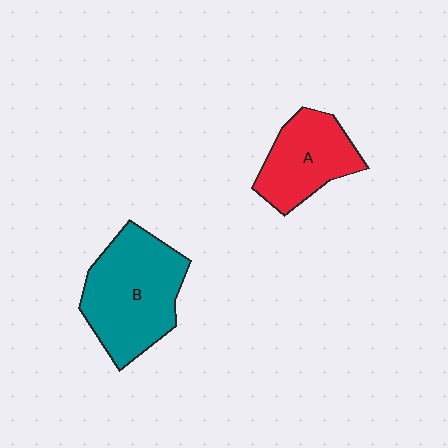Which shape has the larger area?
Shape B (teal).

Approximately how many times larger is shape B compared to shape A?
Approximately 1.5 times.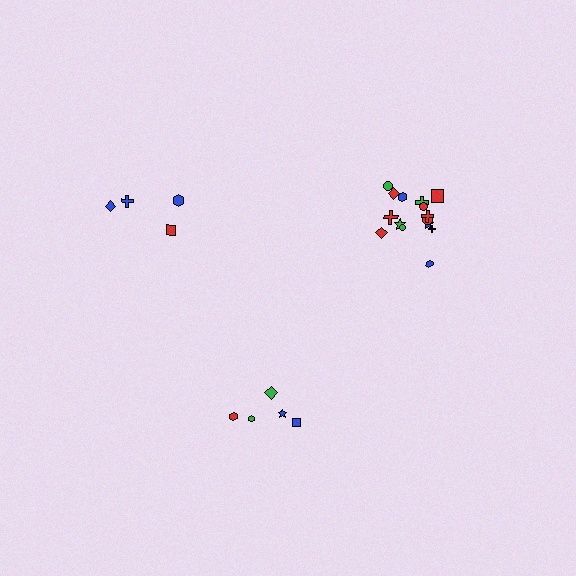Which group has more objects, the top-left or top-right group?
The top-right group.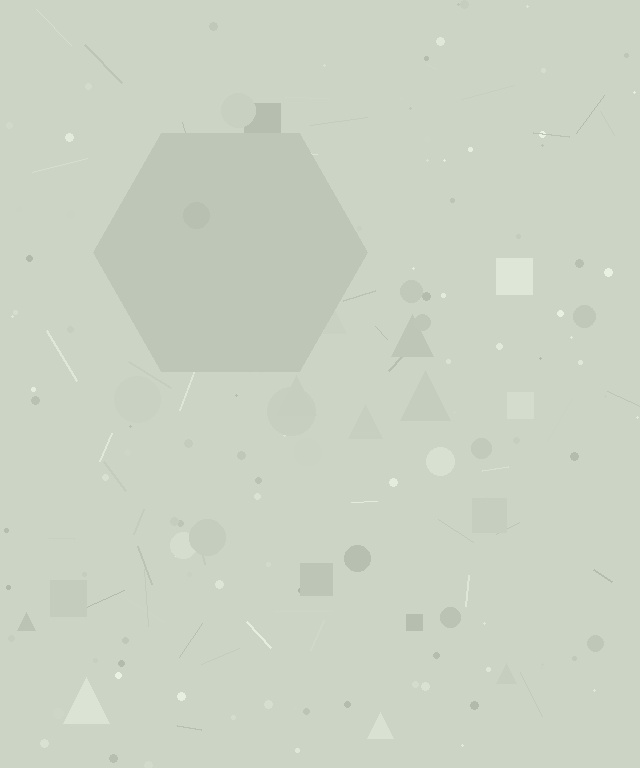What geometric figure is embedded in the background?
A hexagon is embedded in the background.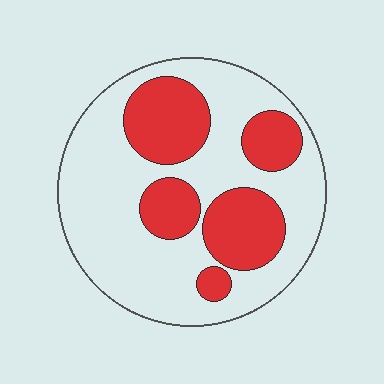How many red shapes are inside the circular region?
5.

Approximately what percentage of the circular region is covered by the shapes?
Approximately 35%.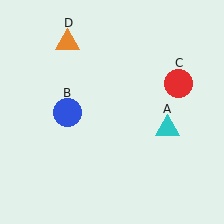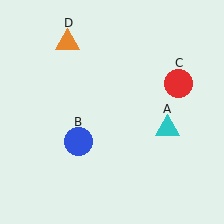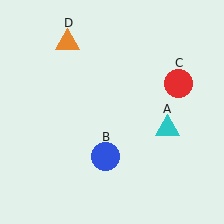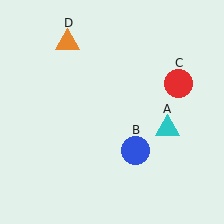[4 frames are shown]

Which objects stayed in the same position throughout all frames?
Cyan triangle (object A) and red circle (object C) and orange triangle (object D) remained stationary.